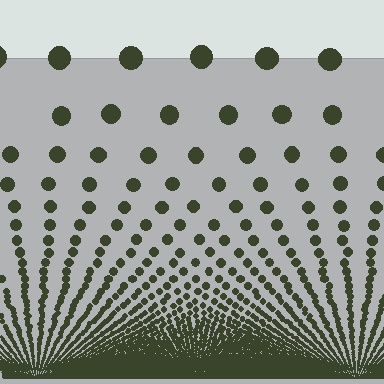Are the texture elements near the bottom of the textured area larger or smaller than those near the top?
Smaller. The gradient is inverted — elements near the bottom are smaller and denser.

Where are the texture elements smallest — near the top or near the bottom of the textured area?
Near the bottom.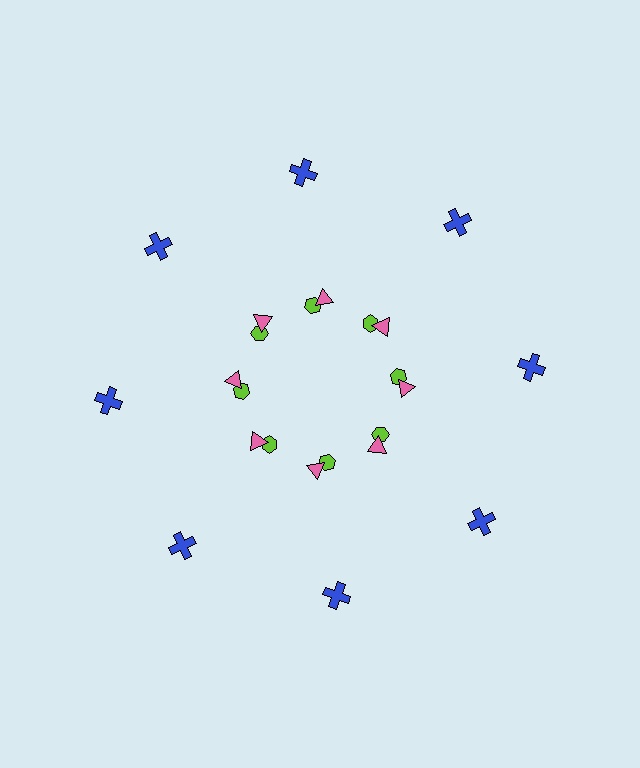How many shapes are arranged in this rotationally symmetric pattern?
There are 24 shapes, arranged in 8 groups of 3.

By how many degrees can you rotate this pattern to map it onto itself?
The pattern maps onto itself every 45 degrees of rotation.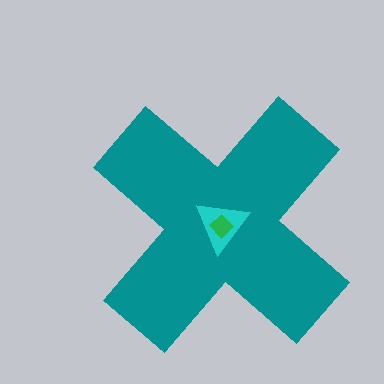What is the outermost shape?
The teal cross.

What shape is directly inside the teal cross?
The cyan triangle.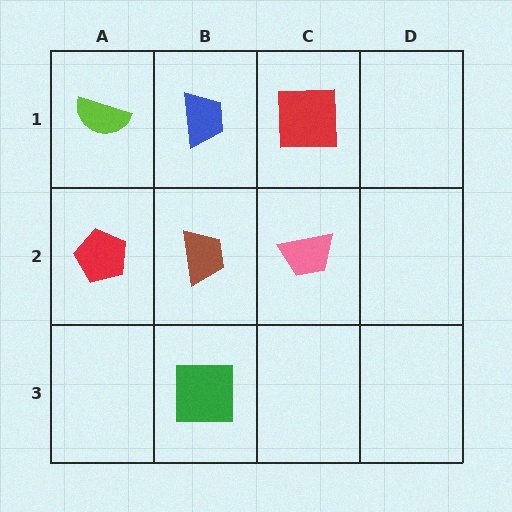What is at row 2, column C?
A pink trapezoid.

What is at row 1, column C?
A red square.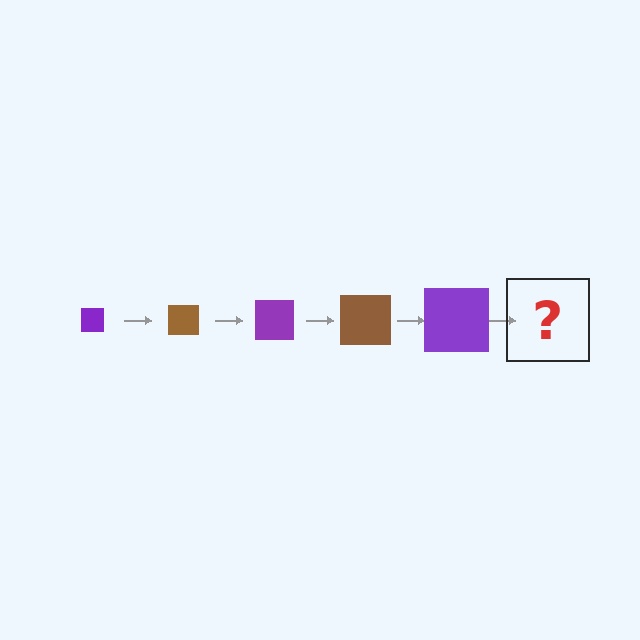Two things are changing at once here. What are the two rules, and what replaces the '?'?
The two rules are that the square grows larger each step and the color cycles through purple and brown. The '?' should be a brown square, larger than the previous one.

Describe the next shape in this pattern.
It should be a brown square, larger than the previous one.